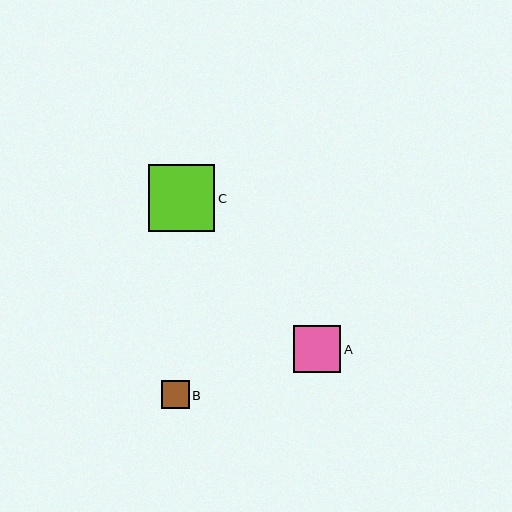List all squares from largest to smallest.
From largest to smallest: C, A, B.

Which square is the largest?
Square C is the largest with a size of approximately 67 pixels.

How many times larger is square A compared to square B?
Square A is approximately 1.7 times the size of square B.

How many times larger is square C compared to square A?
Square C is approximately 1.4 times the size of square A.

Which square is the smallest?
Square B is the smallest with a size of approximately 28 pixels.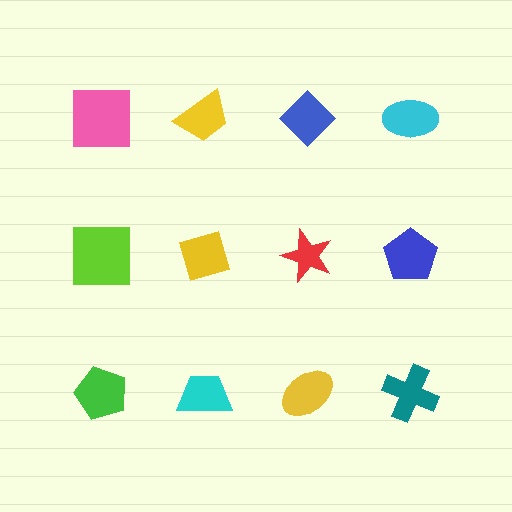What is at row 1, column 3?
A blue diamond.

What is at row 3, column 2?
A cyan trapezoid.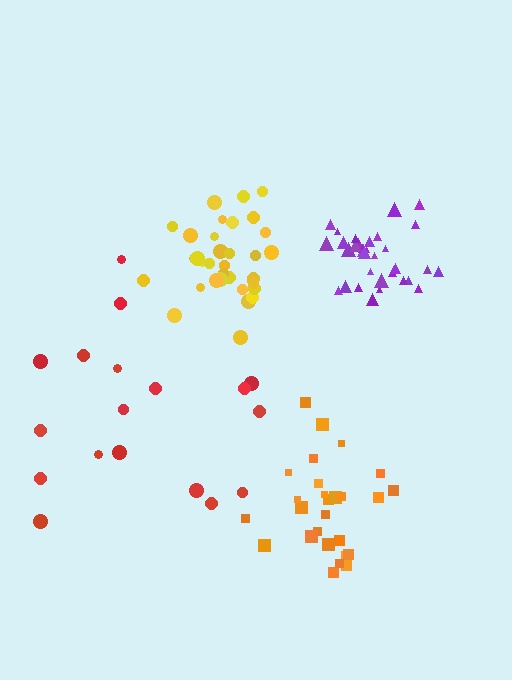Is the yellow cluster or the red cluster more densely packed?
Yellow.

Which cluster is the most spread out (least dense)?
Red.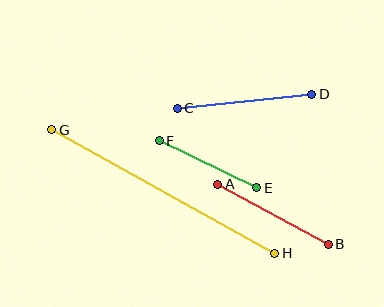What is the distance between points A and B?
The distance is approximately 126 pixels.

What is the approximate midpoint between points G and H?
The midpoint is at approximately (163, 191) pixels.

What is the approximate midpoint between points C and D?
The midpoint is at approximately (244, 101) pixels.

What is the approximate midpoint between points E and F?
The midpoint is at approximately (208, 164) pixels.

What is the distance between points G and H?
The distance is approximately 255 pixels.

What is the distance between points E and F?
The distance is approximately 108 pixels.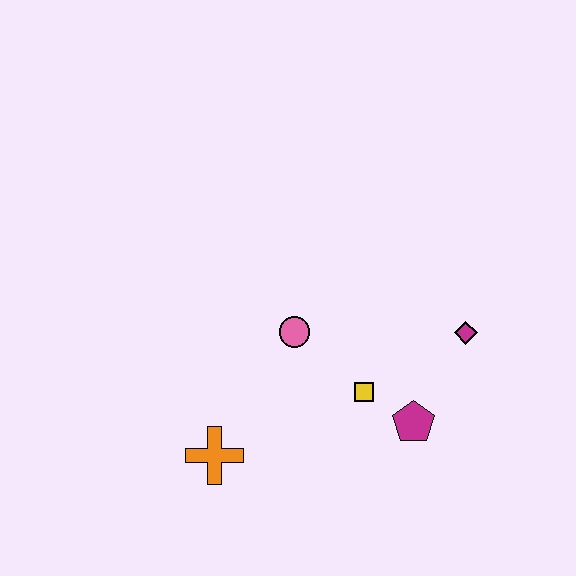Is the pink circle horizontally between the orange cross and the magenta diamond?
Yes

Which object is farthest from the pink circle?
The magenta diamond is farthest from the pink circle.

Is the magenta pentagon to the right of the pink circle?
Yes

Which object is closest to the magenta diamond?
The magenta pentagon is closest to the magenta diamond.